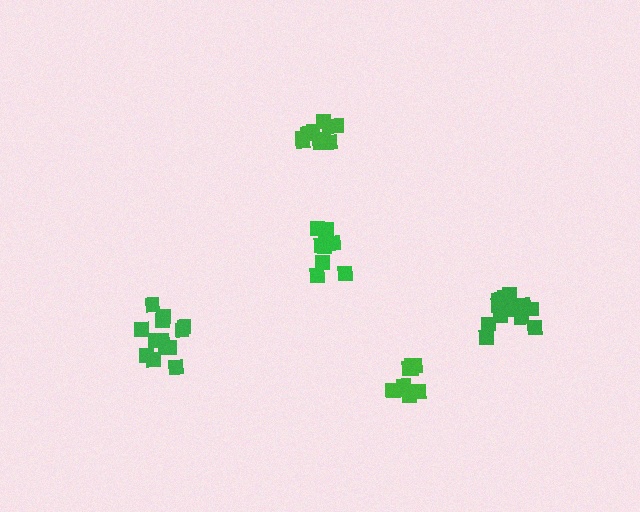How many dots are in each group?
Group 1: 10 dots, Group 2: 9 dots, Group 3: 14 dots, Group 4: 14 dots, Group 5: 10 dots (57 total).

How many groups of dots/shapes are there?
There are 5 groups.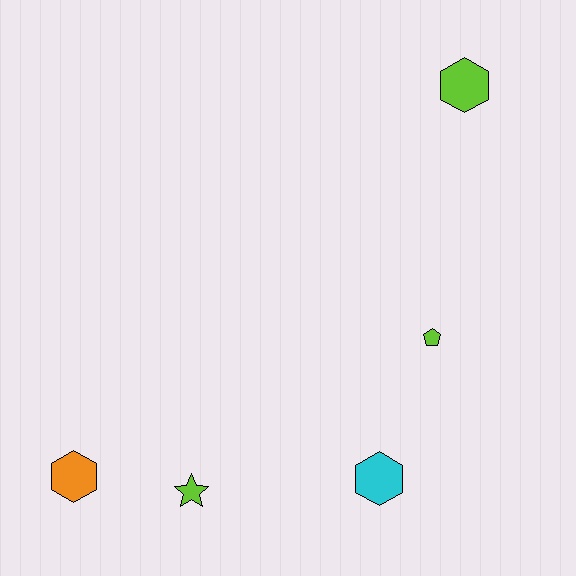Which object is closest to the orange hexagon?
The lime star is closest to the orange hexagon.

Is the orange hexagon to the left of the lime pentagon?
Yes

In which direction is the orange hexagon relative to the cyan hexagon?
The orange hexagon is to the left of the cyan hexagon.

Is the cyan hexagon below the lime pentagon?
Yes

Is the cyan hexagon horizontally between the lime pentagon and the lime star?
Yes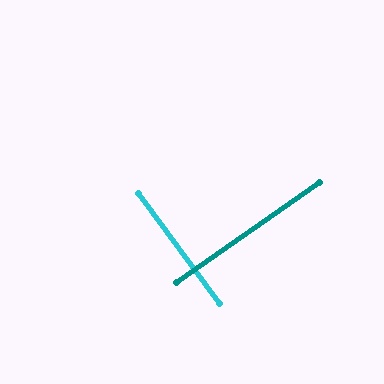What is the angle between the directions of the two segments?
Approximately 89 degrees.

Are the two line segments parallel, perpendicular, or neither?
Perpendicular — they meet at approximately 89°.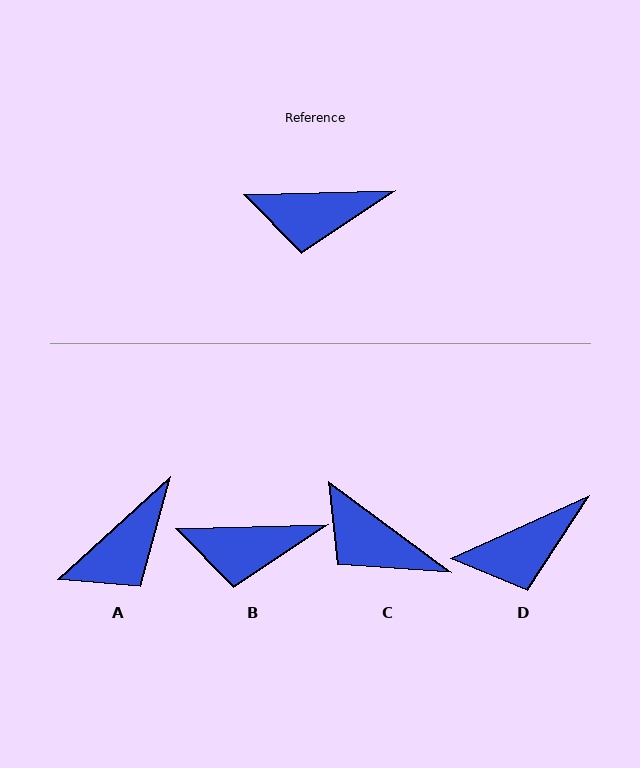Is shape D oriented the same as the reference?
No, it is off by about 23 degrees.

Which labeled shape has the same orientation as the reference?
B.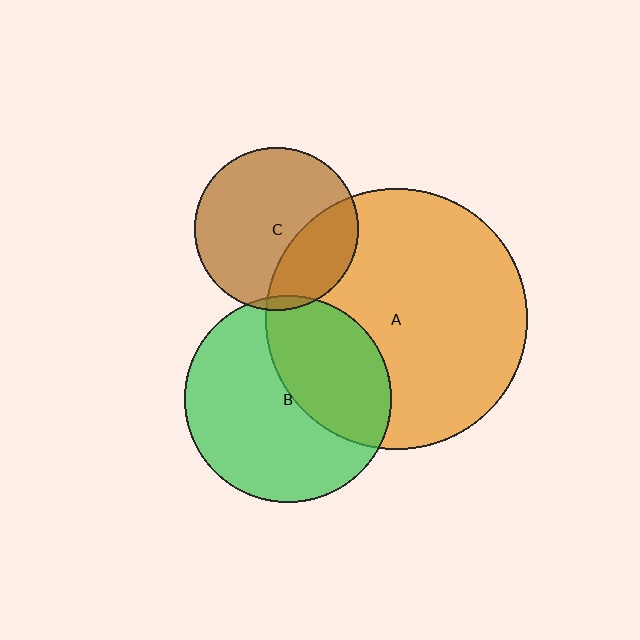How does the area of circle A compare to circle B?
Approximately 1.6 times.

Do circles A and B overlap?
Yes.